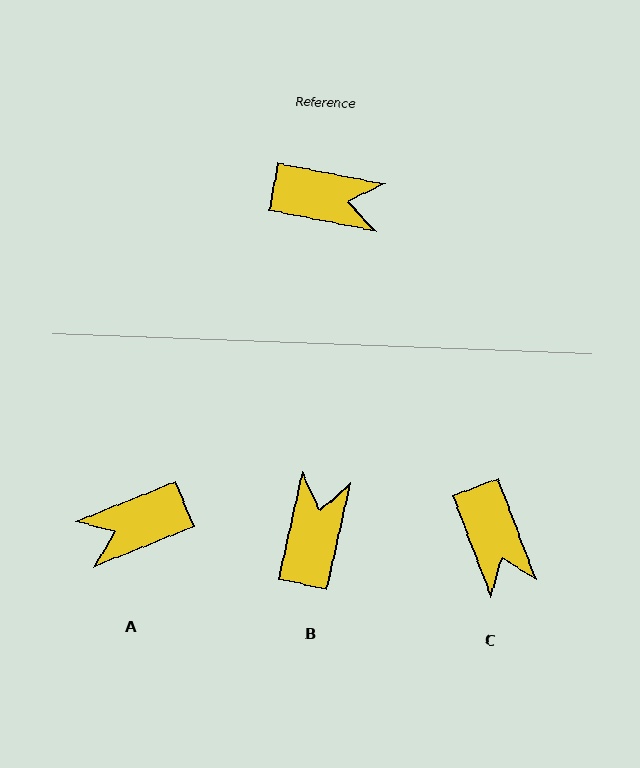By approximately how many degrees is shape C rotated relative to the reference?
Approximately 58 degrees clockwise.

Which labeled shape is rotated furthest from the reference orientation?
A, about 147 degrees away.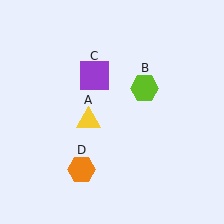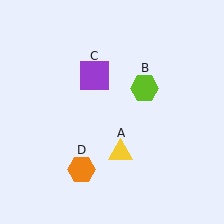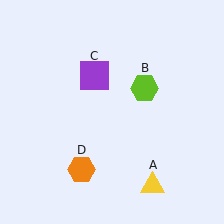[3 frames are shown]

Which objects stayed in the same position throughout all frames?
Lime hexagon (object B) and purple square (object C) and orange hexagon (object D) remained stationary.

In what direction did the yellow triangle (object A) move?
The yellow triangle (object A) moved down and to the right.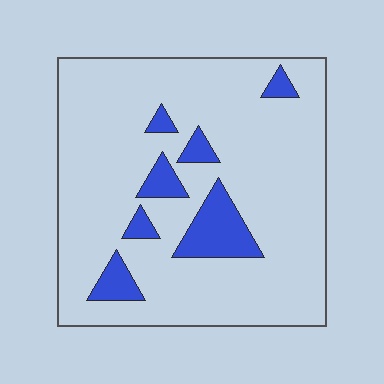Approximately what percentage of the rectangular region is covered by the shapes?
Approximately 15%.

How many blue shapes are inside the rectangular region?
7.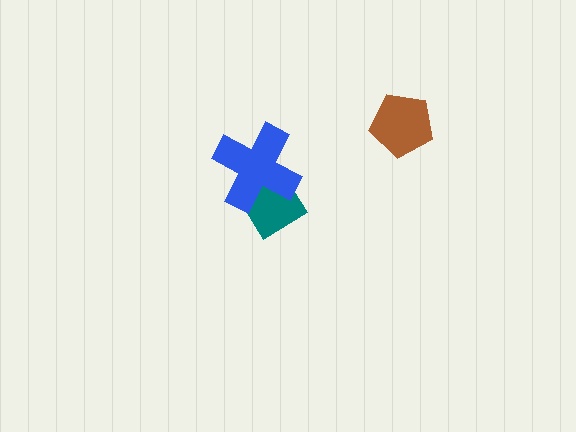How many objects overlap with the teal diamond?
1 object overlaps with the teal diamond.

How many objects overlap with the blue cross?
1 object overlaps with the blue cross.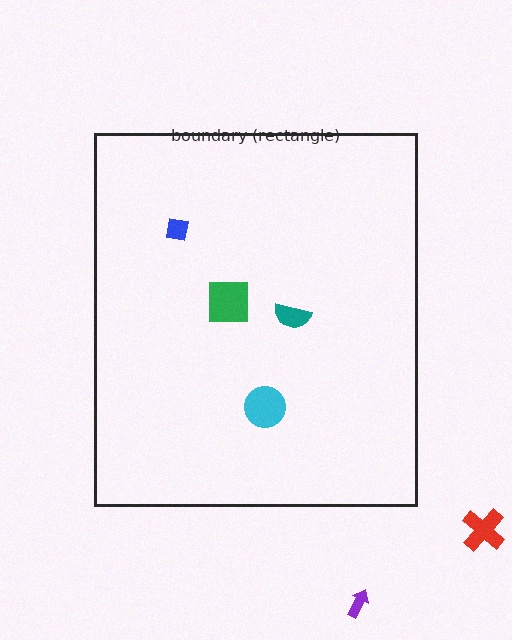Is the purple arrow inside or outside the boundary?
Outside.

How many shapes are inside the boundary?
4 inside, 2 outside.